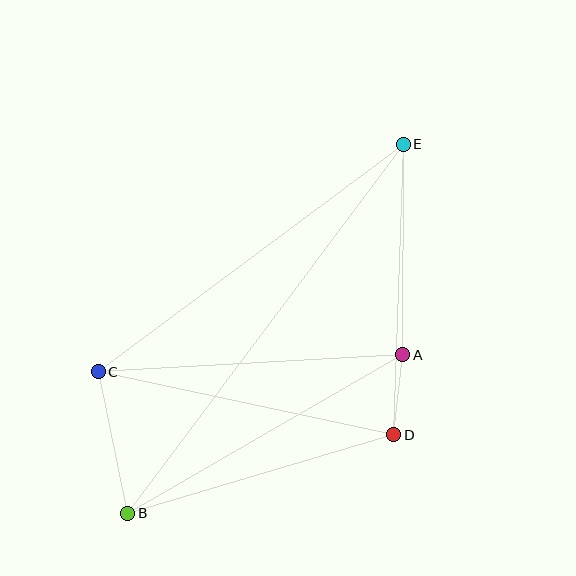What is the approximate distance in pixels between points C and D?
The distance between C and D is approximately 302 pixels.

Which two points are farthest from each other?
Points B and E are farthest from each other.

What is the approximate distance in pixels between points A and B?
The distance between A and B is approximately 317 pixels.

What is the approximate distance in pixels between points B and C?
The distance between B and C is approximately 145 pixels.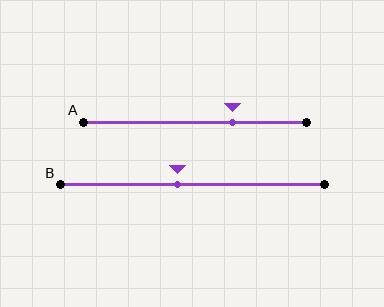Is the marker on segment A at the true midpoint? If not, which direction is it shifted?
No, the marker on segment A is shifted to the right by about 17% of the segment length.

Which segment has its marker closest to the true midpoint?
Segment B has its marker closest to the true midpoint.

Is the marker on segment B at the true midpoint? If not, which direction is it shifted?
No, the marker on segment B is shifted to the left by about 6% of the segment length.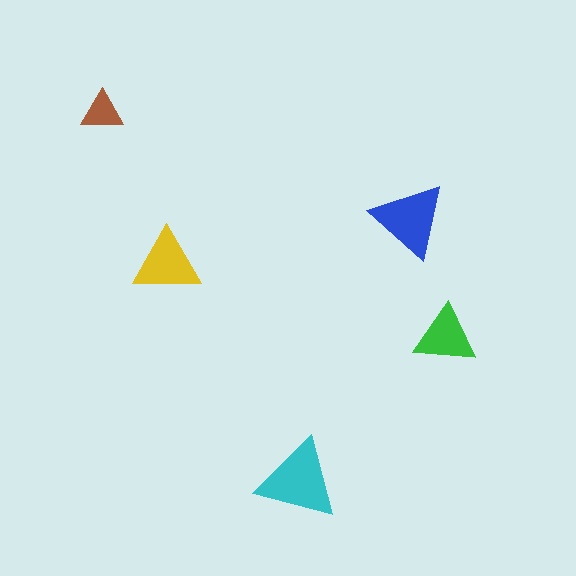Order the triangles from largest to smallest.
the cyan one, the blue one, the yellow one, the green one, the brown one.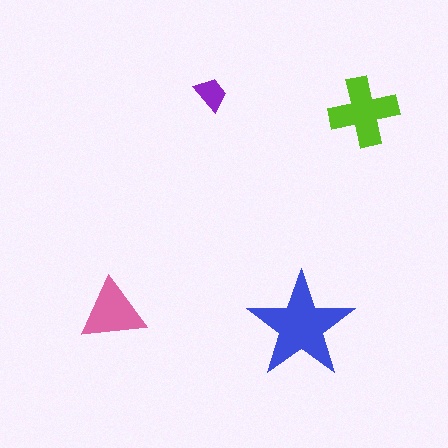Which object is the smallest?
The purple trapezoid.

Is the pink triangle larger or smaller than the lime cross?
Smaller.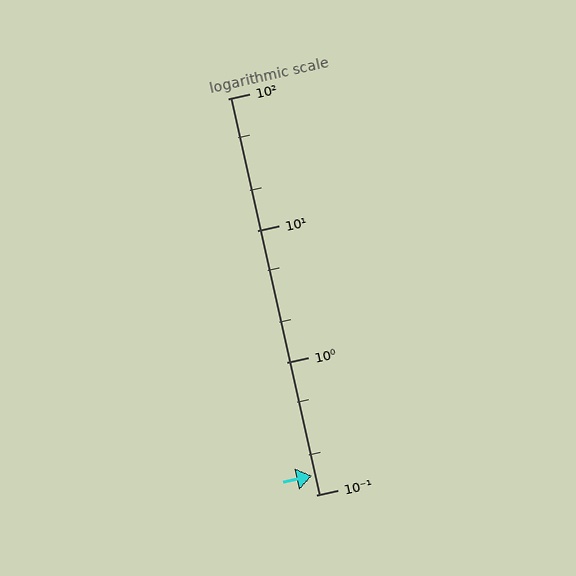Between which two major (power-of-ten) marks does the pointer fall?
The pointer is between 0.1 and 1.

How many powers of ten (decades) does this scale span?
The scale spans 3 decades, from 0.1 to 100.